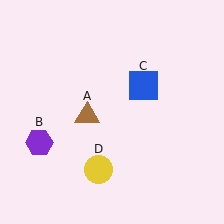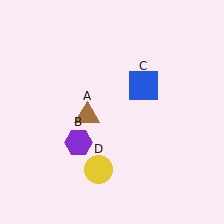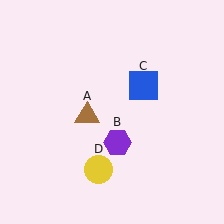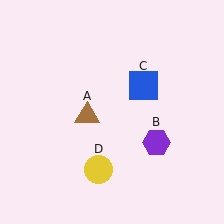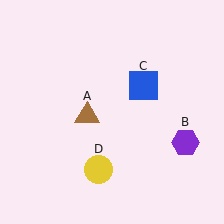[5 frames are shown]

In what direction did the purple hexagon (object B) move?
The purple hexagon (object B) moved right.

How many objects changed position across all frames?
1 object changed position: purple hexagon (object B).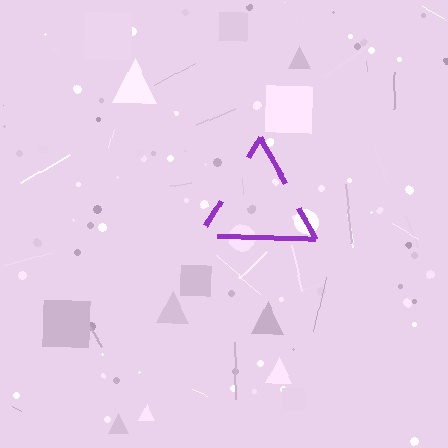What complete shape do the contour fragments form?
The contour fragments form a triangle.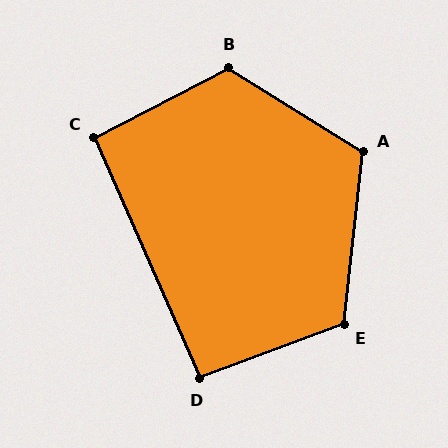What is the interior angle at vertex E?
Approximately 117 degrees (obtuse).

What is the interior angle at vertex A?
Approximately 116 degrees (obtuse).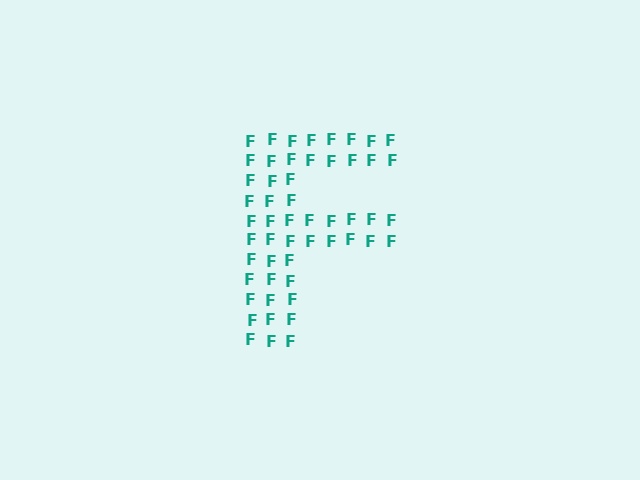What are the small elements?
The small elements are letter F's.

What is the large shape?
The large shape is the letter F.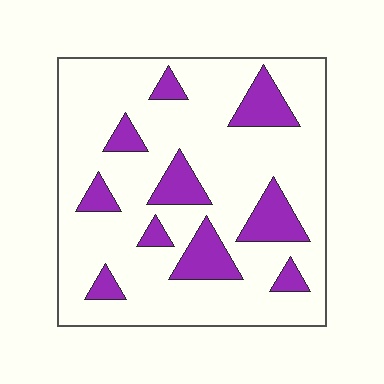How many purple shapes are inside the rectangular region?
10.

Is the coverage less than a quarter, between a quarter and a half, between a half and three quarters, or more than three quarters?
Less than a quarter.